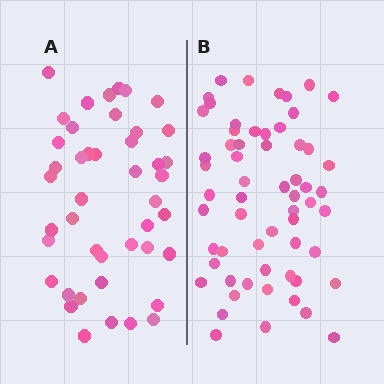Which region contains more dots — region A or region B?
Region B (the right region) has more dots.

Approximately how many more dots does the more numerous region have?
Region B has approximately 15 more dots than region A.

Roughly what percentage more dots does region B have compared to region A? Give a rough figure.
About 35% more.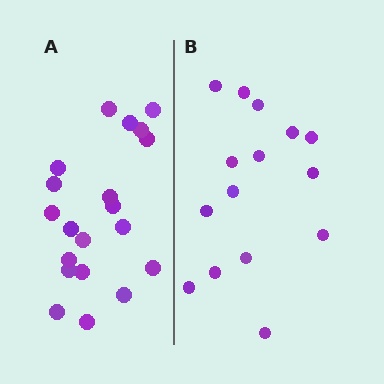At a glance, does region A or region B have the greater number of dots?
Region A (the left region) has more dots.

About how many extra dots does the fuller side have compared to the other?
Region A has about 5 more dots than region B.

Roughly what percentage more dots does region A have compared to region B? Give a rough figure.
About 35% more.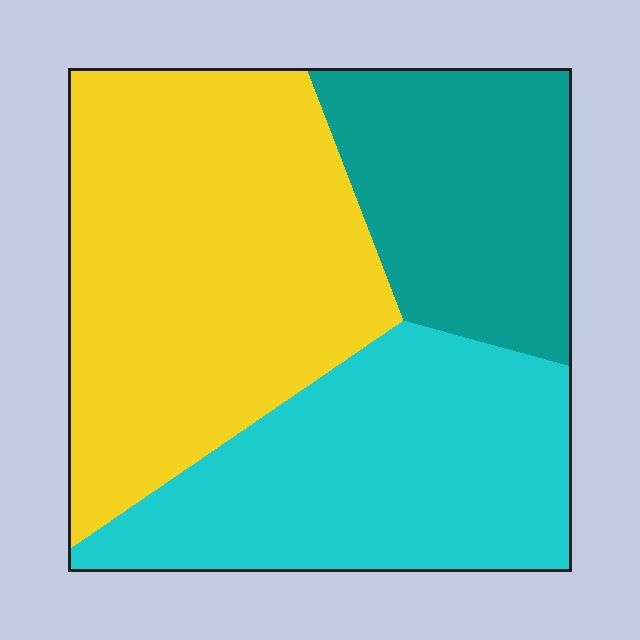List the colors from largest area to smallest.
From largest to smallest: yellow, cyan, teal.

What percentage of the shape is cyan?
Cyan covers 33% of the shape.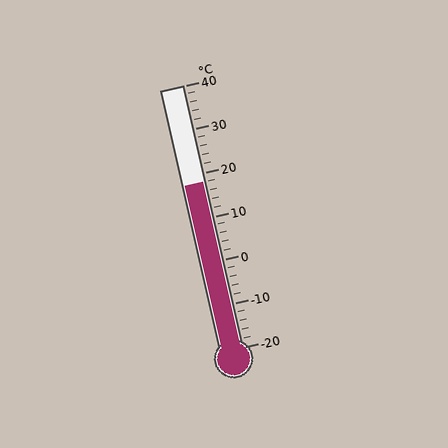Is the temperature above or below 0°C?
The temperature is above 0°C.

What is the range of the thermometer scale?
The thermometer scale ranges from -20°C to 40°C.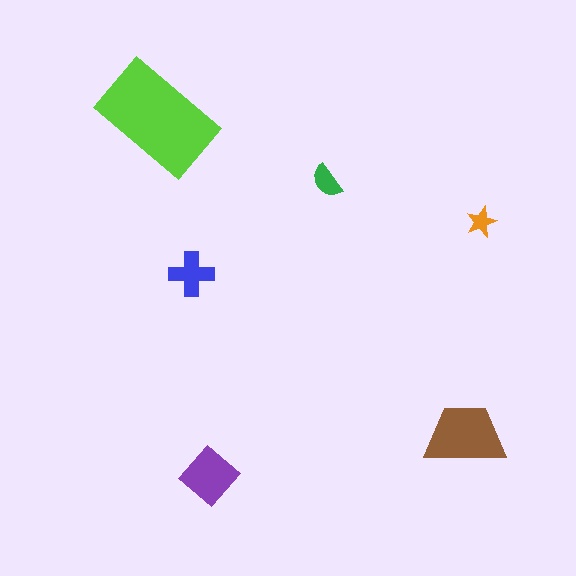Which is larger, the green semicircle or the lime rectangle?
The lime rectangle.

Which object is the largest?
The lime rectangle.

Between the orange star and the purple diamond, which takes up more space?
The purple diamond.